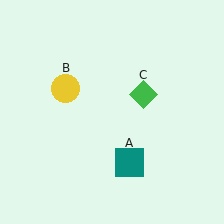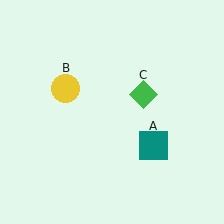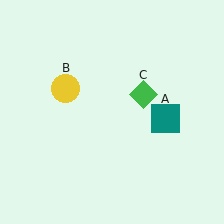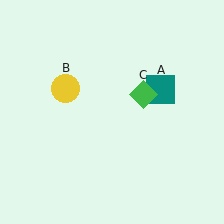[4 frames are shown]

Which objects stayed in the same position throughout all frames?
Yellow circle (object B) and green diamond (object C) remained stationary.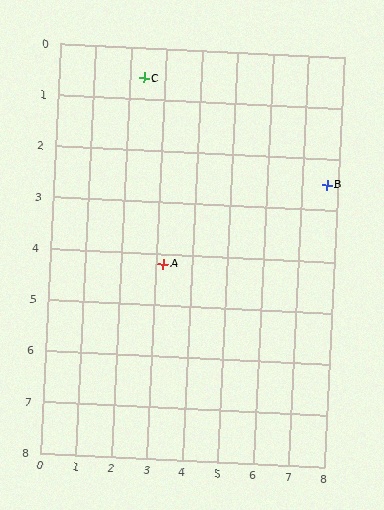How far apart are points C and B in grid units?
Points C and B are about 5.6 grid units apart.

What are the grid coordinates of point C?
Point C is at approximately (2.4, 0.6).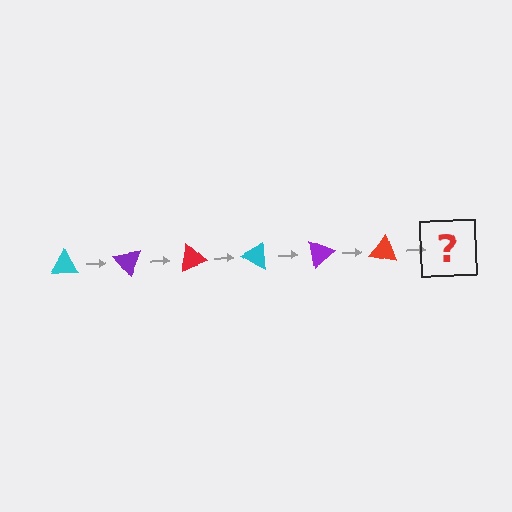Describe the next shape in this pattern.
It should be a cyan triangle, rotated 300 degrees from the start.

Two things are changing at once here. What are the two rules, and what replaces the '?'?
The two rules are that it rotates 50 degrees each step and the color cycles through cyan, purple, and red. The '?' should be a cyan triangle, rotated 300 degrees from the start.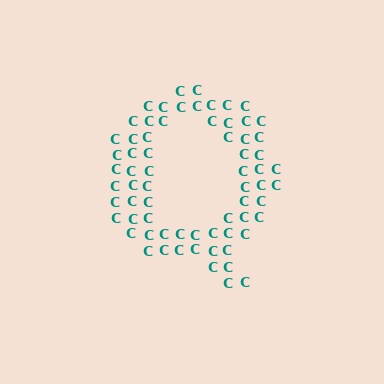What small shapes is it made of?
It is made of small letter C's.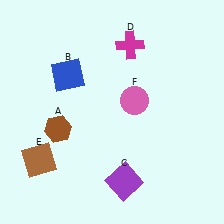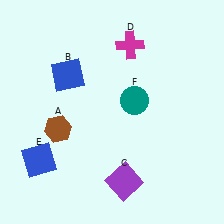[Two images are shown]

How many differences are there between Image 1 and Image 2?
There are 2 differences between the two images.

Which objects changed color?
E changed from brown to blue. F changed from pink to teal.